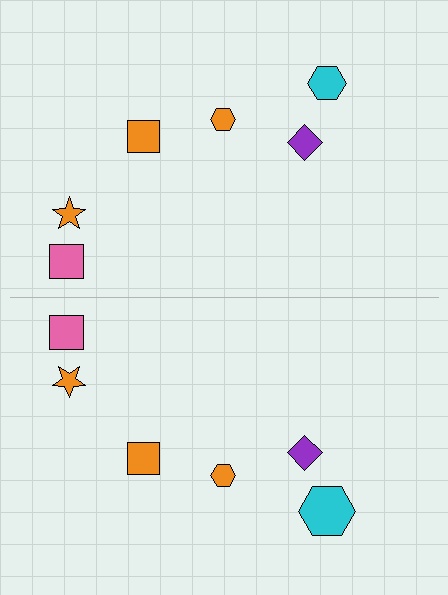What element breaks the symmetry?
The cyan hexagon on the bottom side has a different size than its mirror counterpart.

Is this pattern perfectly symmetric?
No, the pattern is not perfectly symmetric. The cyan hexagon on the bottom side has a different size than its mirror counterpart.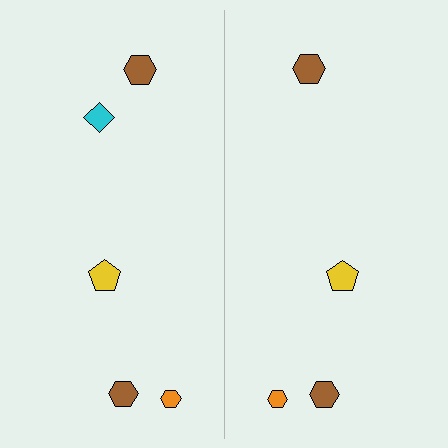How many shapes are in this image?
There are 9 shapes in this image.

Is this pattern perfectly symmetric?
No, the pattern is not perfectly symmetric. A cyan diamond is missing from the right side.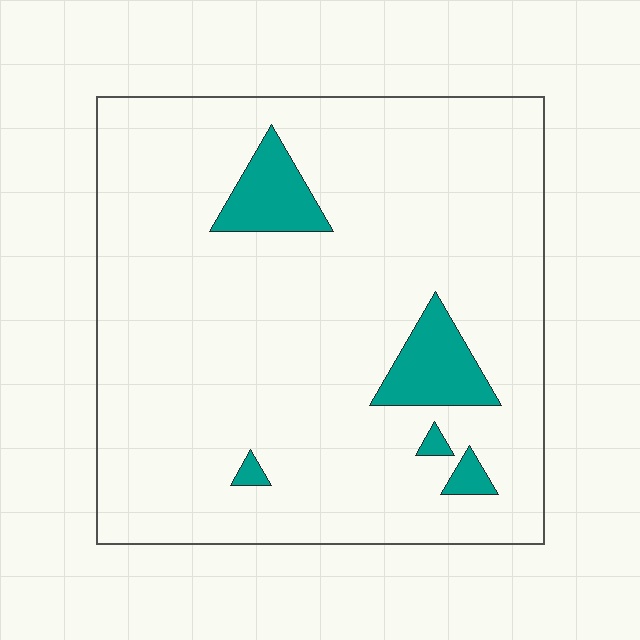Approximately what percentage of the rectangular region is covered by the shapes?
Approximately 10%.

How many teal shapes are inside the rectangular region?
5.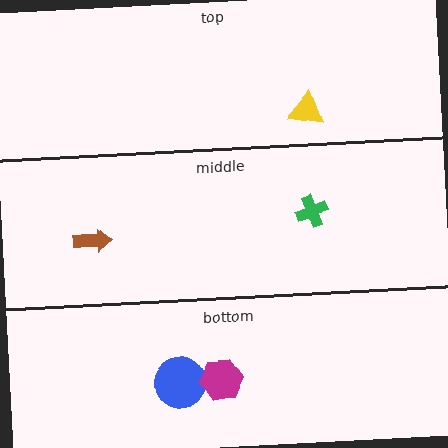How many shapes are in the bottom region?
2.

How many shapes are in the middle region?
2.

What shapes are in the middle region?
The green cross, the brown arrow.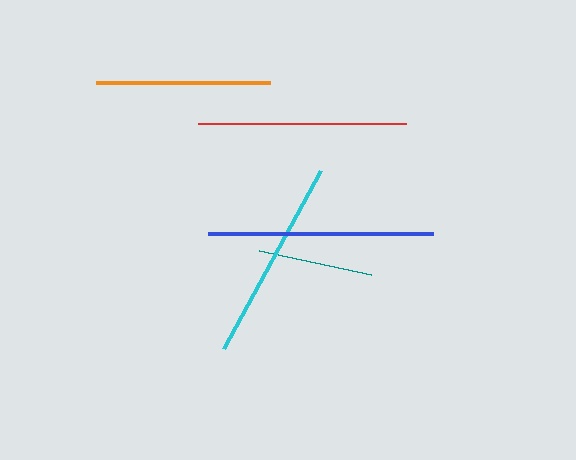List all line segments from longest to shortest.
From longest to shortest: blue, red, cyan, orange, teal.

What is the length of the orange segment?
The orange segment is approximately 174 pixels long.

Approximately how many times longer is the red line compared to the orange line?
The red line is approximately 1.2 times the length of the orange line.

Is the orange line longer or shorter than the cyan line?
The cyan line is longer than the orange line.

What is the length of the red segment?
The red segment is approximately 207 pixels long.